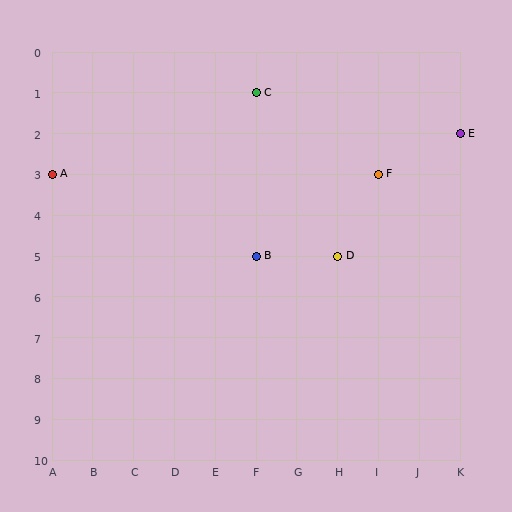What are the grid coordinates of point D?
Point D is at grid coordinates (H, 5).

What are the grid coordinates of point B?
Point B is at grid coordinates (F, 5).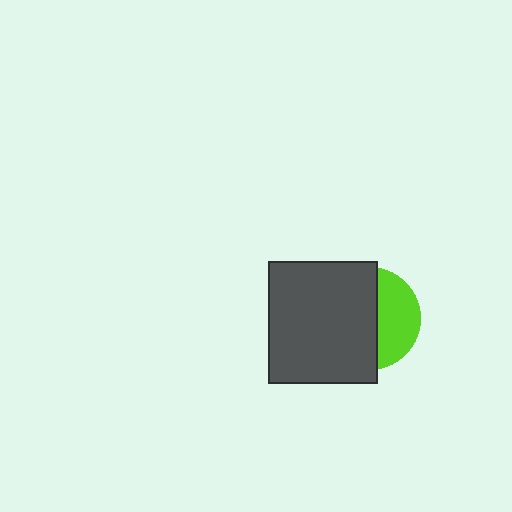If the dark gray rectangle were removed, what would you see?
You would see the complete lime circle.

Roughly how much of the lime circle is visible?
A small part of it is visible (roughly 40%).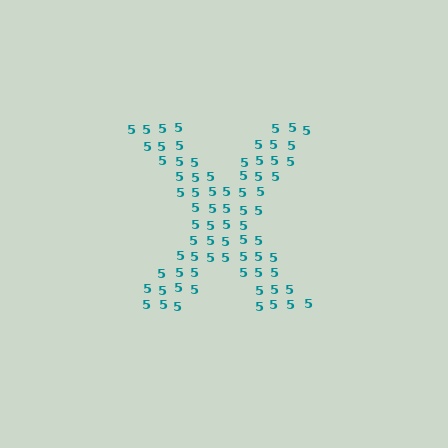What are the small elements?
The small elements are digit 5's.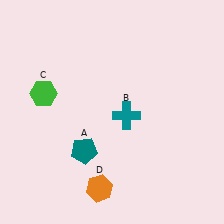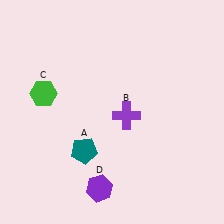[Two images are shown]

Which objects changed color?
B changed from teal to purple. D changed from orange to purple.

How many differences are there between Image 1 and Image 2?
There are 2 differences between the two images.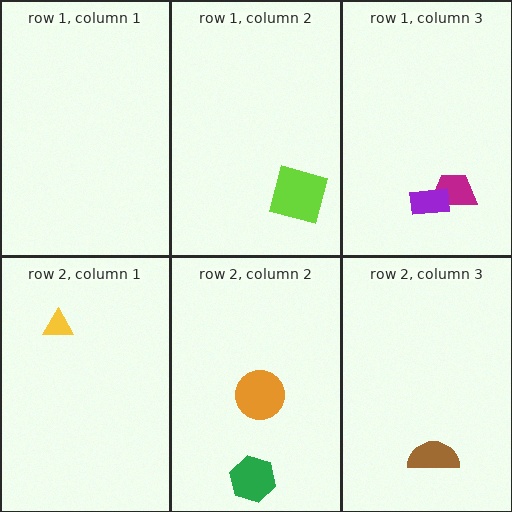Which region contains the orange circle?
The row 2, column 2 region.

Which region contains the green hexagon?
The row 2, column 2 region.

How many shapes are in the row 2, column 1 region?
1.